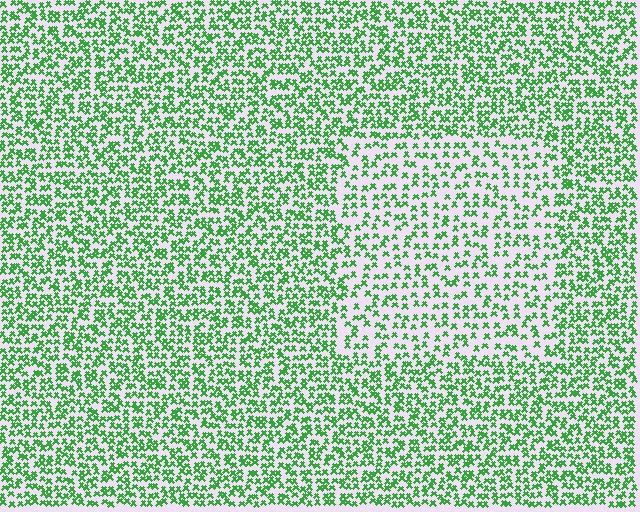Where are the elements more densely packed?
The elements are more densely packed outside the rectangle boundary.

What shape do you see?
I see a rectangle.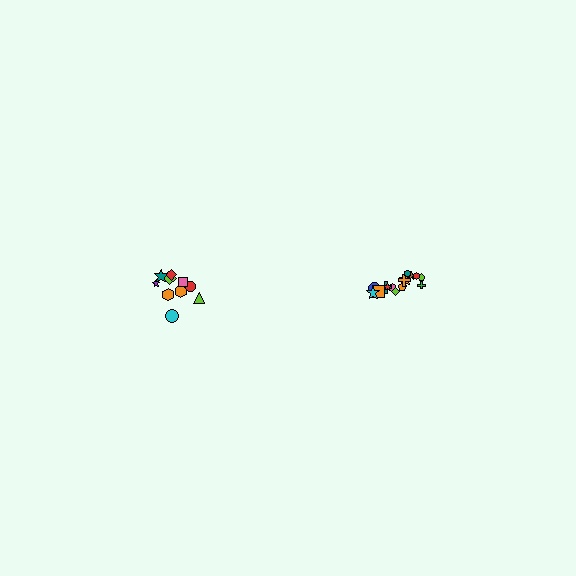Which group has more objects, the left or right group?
The right group.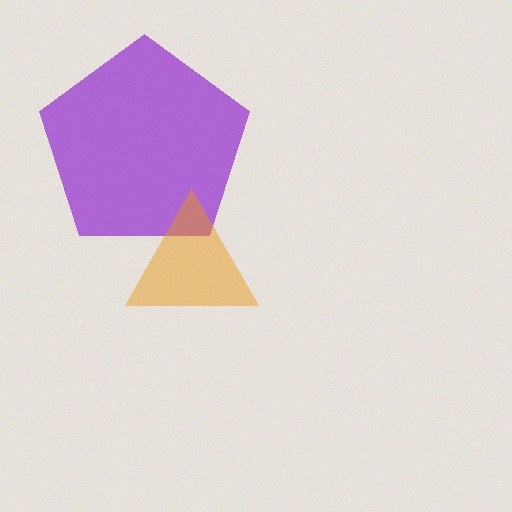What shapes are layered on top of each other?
The layered shapes are: a purple pentagon, an orange triangle.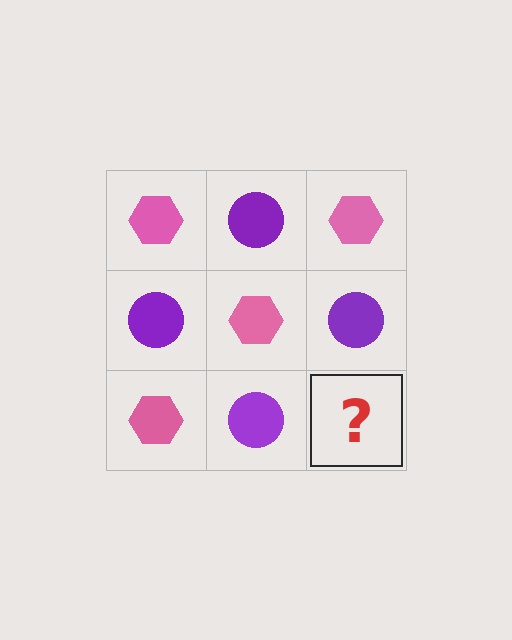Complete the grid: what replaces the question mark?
The question mark should be replaced with a pink hexagon.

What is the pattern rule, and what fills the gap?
The rule is that it alternates pink hexagon and purple circle in a checkerboard pattern. The gap should be filled with a pink hexagon.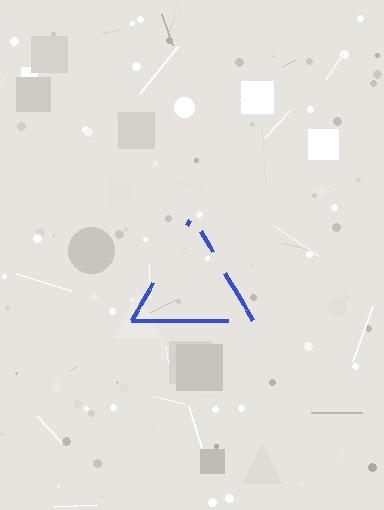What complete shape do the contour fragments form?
The contour fragments form a triangle.